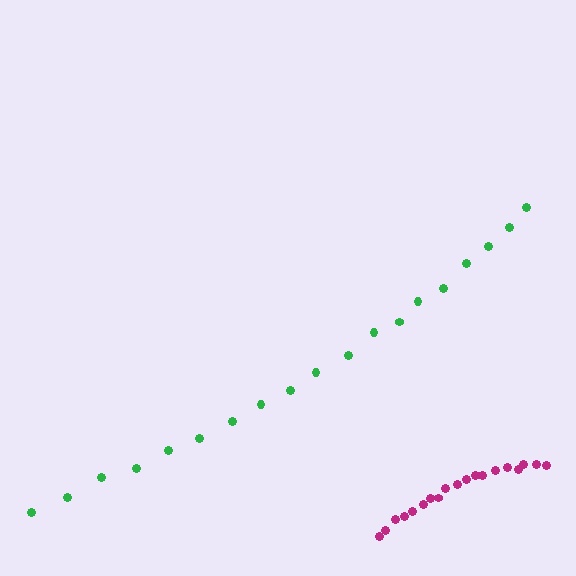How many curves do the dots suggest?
There are 2 distinct paths.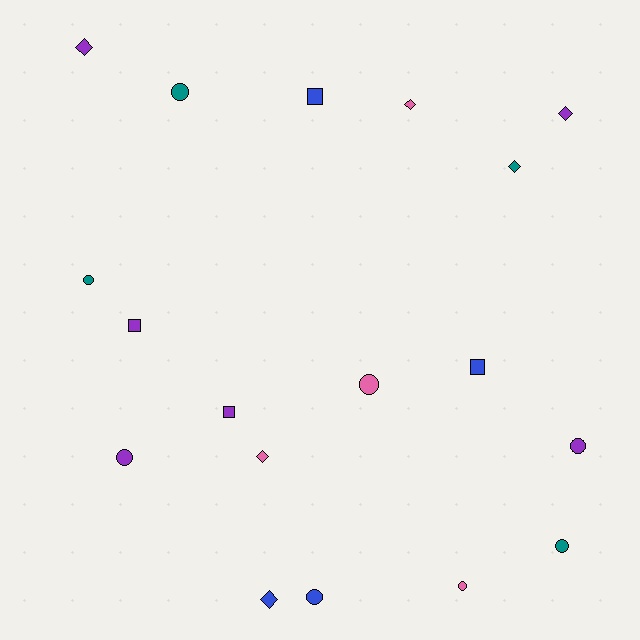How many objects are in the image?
There are 18 objects.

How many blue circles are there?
There is 1 blue circle.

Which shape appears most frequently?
Circle, with 8 objects.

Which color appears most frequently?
Purple, with 6 objects.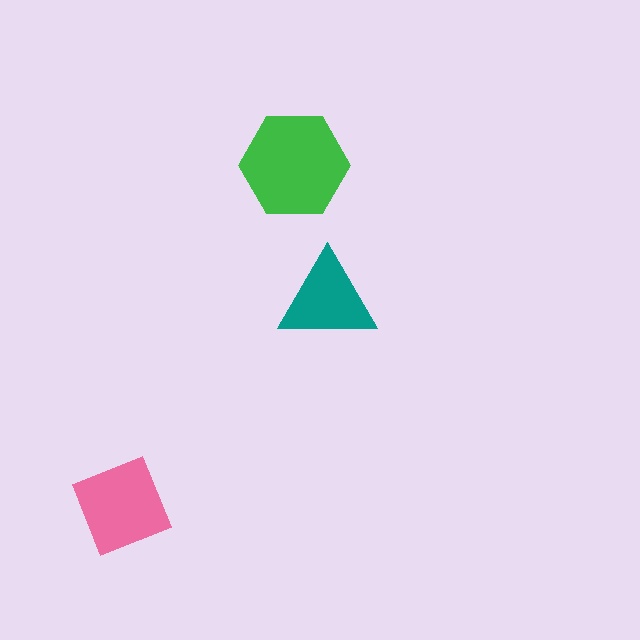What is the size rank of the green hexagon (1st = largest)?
1st.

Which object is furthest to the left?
The pink square is leftmost.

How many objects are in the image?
There are 3 objects in the image.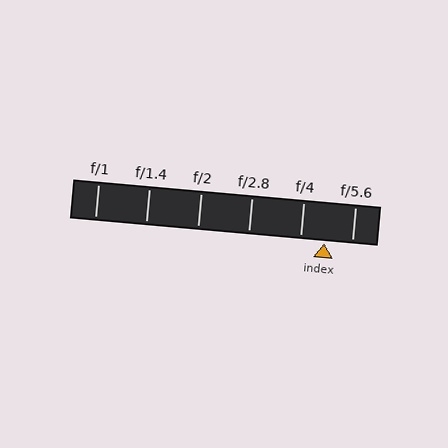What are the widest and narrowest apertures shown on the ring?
The widest aperture shown is f/1 and the narrowest is f/5.6.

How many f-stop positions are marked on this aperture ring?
There are 6 f-stop positions marked.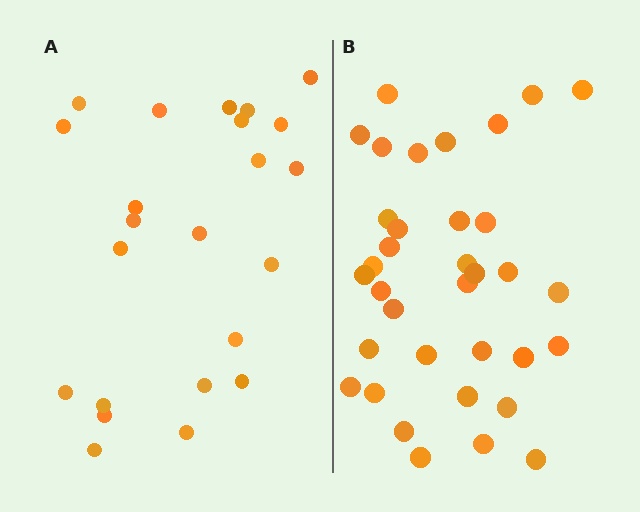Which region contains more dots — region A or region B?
Region B (the right region) has more dots.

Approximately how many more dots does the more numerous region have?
Region B has roughly 12 or so more dots than region A.